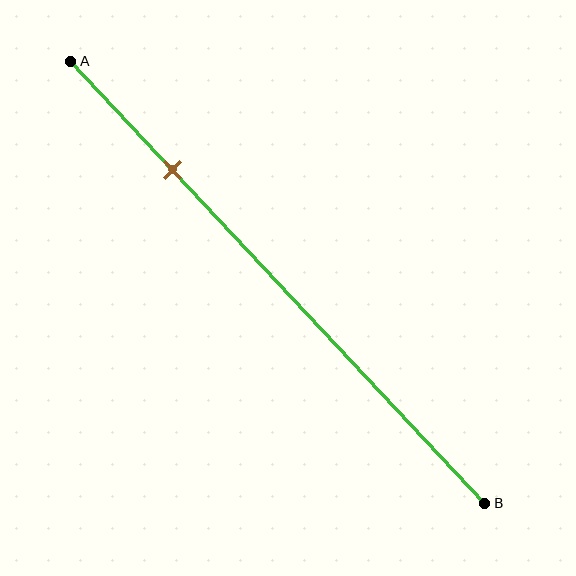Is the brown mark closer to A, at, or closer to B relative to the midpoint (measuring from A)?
The brown mark is closer to point A than the midpoint of segment AB.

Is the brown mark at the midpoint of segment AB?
No, the mark is at about 25% from A, not at the 50% midpoint.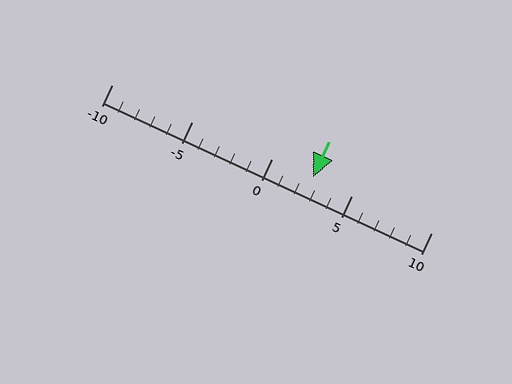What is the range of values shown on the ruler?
The ruler shows values from -10 to 10.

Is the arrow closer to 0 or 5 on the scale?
The arrow is closer to 5.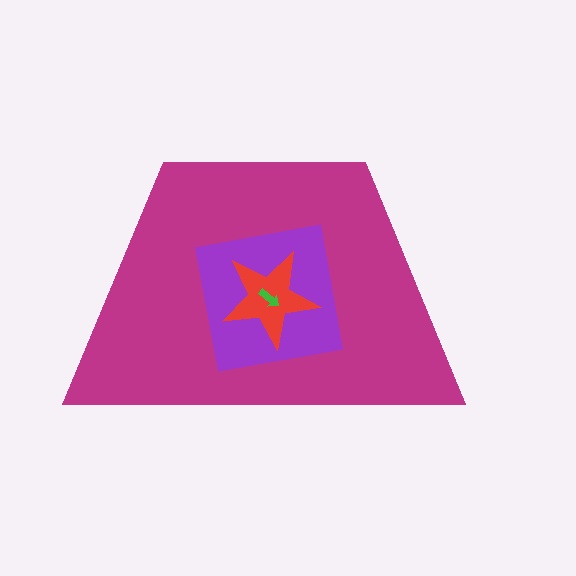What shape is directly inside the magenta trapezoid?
The purple square.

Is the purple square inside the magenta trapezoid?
Yes.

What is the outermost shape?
The magenta trapezoid.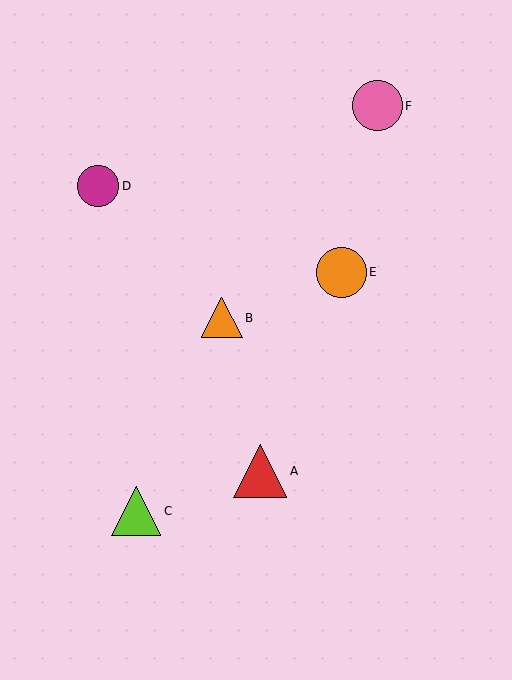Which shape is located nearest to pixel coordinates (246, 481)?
The red triangle (labeled A) at (260, 471) is nearest to that location.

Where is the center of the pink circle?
The center of the pink circle is at (377, 106).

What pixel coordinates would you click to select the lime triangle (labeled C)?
Click at (136, 511) to select the lime triangle C.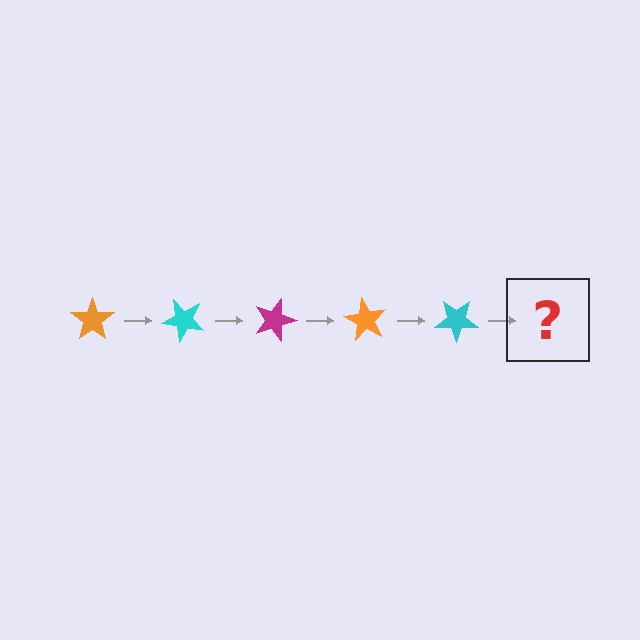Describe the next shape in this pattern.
It should be a magenta star, rotated 225 degrees from the start.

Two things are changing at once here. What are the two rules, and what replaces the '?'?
The two rules are that it rotates 45 degrees each step and the color cycles through orange, cyan, and magenta. The '?' should be a magenta star, rotated 225 degrees from the start.